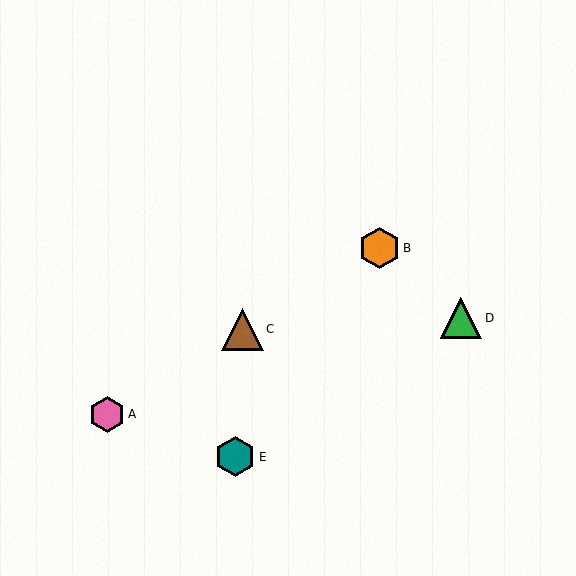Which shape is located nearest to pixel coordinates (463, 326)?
The green triangle (labeled D) at (461, 318) is nearest to that location.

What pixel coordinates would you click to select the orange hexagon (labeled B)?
Click at (380, 248) to select the orange hexagon B.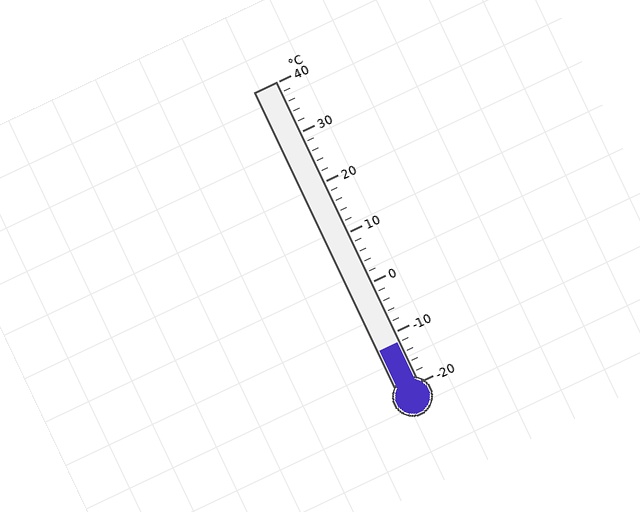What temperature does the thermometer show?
The thermometer shows approximately -12°C.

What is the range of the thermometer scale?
The thermometer scale ranges from -20°C to 40°C.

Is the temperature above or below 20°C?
The temperature is below 20°C.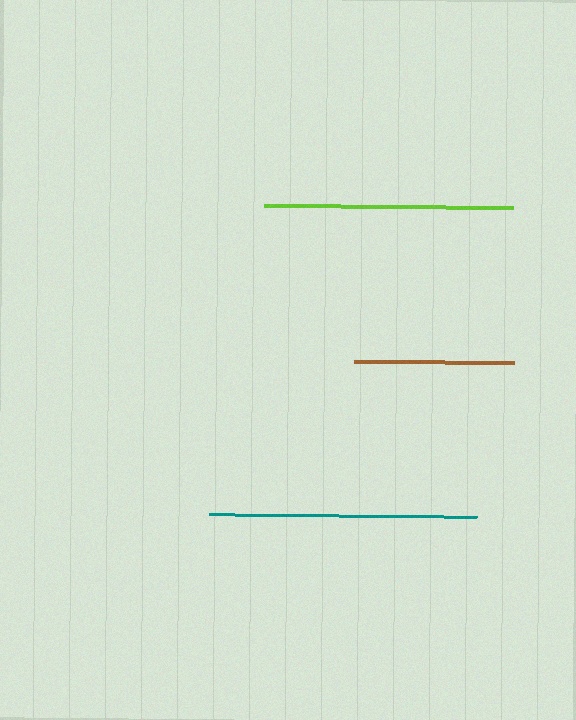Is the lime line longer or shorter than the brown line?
The lime line is longer than the brown line.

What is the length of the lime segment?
The lime segment is approximately 248 pixels long.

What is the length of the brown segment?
The brown segment is approximately 160 pixels long.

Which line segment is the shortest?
The brown line is the shortest at approximately 160 pixels.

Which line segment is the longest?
The teal line is the longest at approximately 268 pixels.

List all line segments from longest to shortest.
From longest to shortest: teal, lime, brown.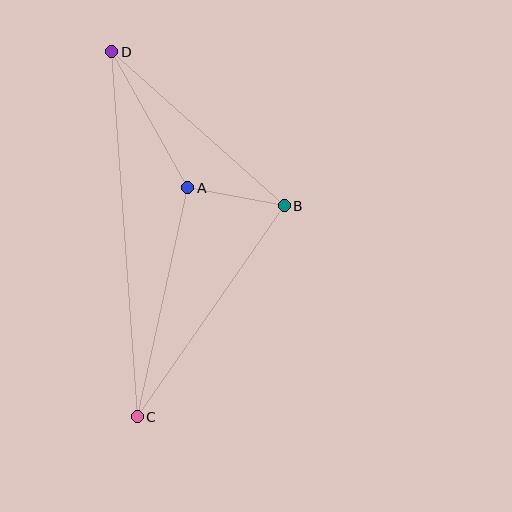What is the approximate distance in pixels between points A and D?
The distance between A and D is approximately 155 pixels.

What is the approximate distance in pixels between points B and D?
The distance between B and D is approximately 231 pixels.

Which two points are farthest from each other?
Points C and D are farthest from each other.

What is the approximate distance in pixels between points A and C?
The distance between A and C is approximately 235 pixels.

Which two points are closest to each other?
Points A and B are closest to each other.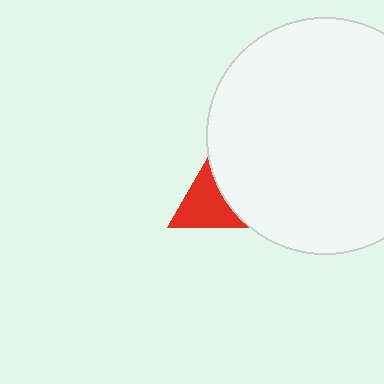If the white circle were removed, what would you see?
You would see the complete red triangle.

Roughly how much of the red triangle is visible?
A small part of it is visible (roughly 36%).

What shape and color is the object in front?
The object in front is a white circle.